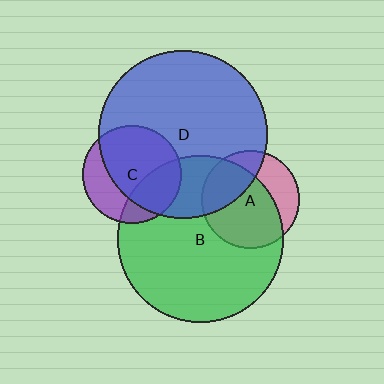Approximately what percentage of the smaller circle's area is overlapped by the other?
Approximately 30%.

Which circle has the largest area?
Circle D (blue).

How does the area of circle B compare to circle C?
Approximately 2.8 times.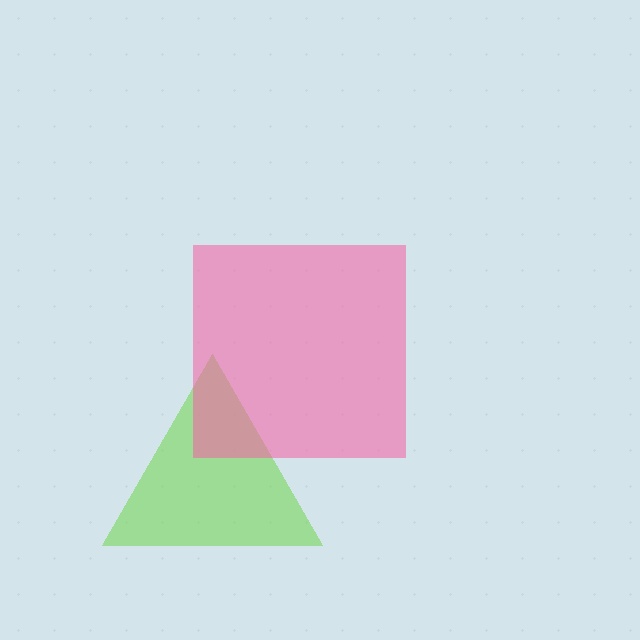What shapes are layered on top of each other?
The layered shapes are: a lime triangle, a pink square.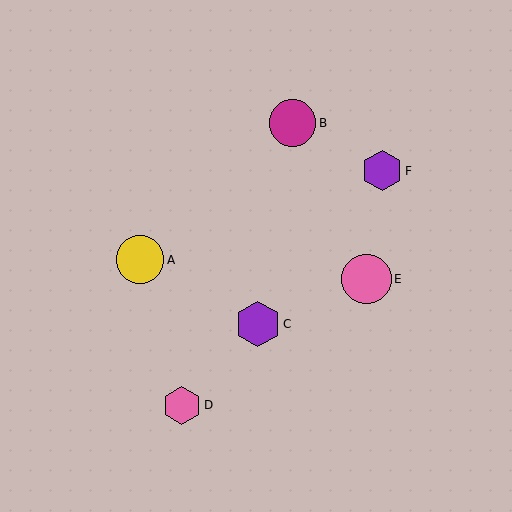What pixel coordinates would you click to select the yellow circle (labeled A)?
Click at (140, 260) to select the yellow circle A.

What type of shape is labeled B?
Shape B is a magenta circle.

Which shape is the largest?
The pink circle (labeled E) is the largest.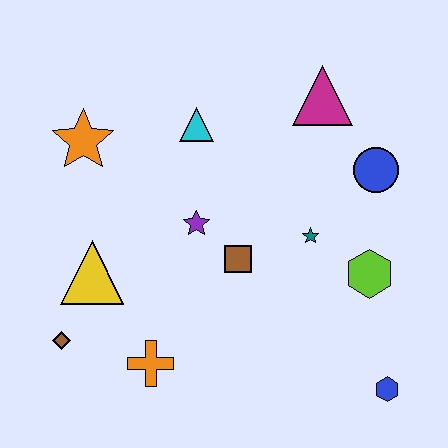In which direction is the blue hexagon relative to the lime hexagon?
The blue hexagon is below the lime hexagon.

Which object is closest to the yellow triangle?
The brown diamond is closest to the yellow triangle.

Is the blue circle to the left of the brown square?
No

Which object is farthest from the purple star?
The blue hexagon is farthest from the purple star.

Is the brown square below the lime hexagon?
No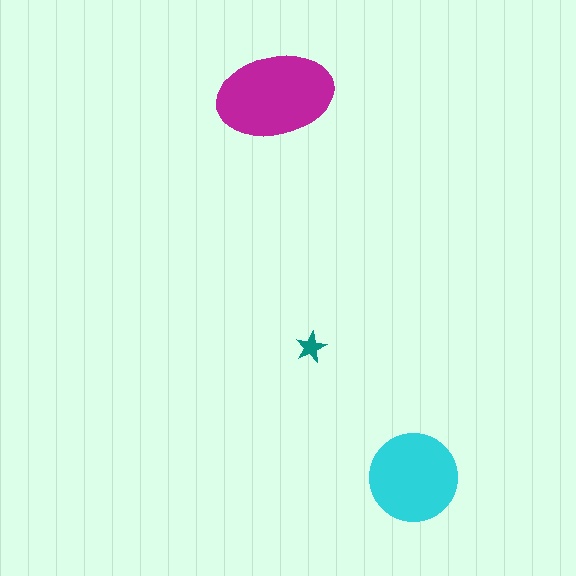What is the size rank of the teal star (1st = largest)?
3rd.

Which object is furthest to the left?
The magenta ellipse is leftmost.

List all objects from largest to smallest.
The magenta ellipse, the cyan circle, the teal star.